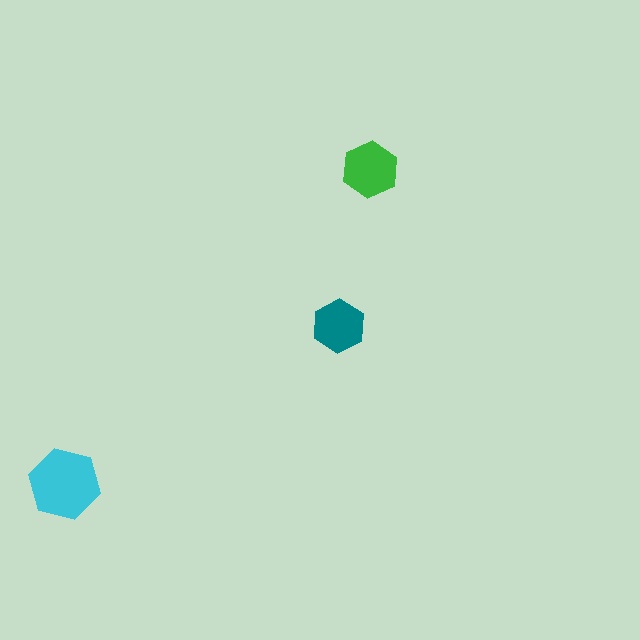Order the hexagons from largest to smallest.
the cyan one, the green one, the teal one.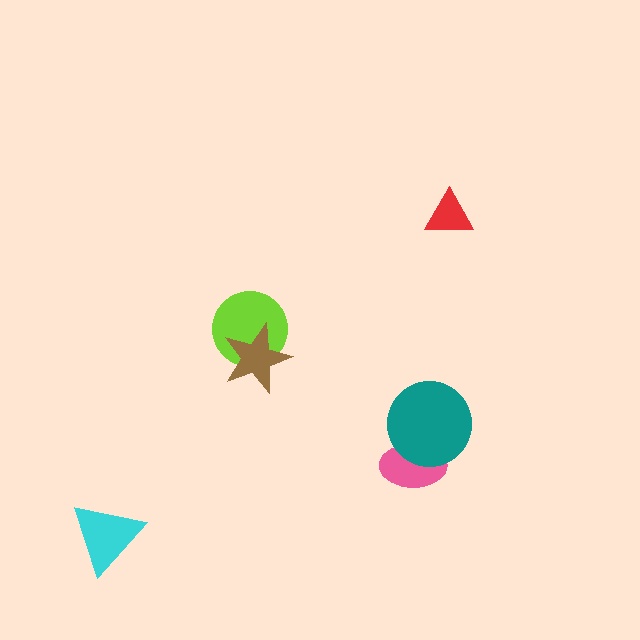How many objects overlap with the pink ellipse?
1 object overlaps with the pink ellipse.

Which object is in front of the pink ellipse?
The teal circle is in front of the pink ellipse.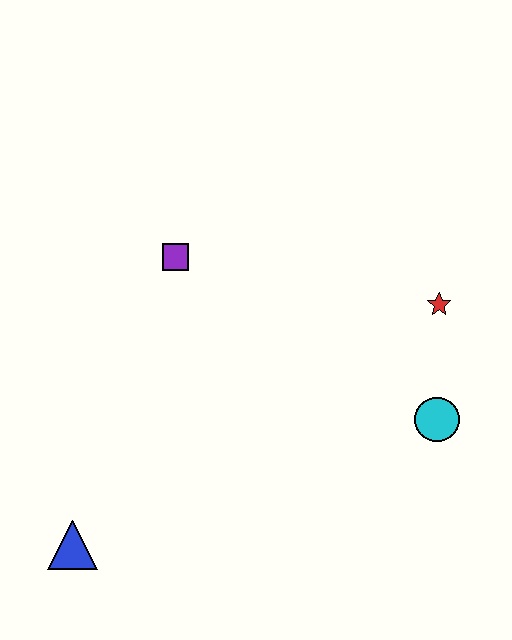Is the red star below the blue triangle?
No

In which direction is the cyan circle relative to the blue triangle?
The cyan circle is to the right of the blue triangle.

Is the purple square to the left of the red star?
Yes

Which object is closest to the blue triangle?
The purple square is closest to the blue triangle.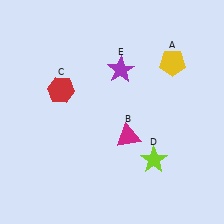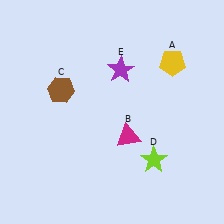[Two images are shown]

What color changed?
The hexagon (C) changed from red in Image 1 to brown in Image 2.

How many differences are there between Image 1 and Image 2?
There is 1 difference between the two images.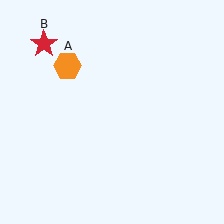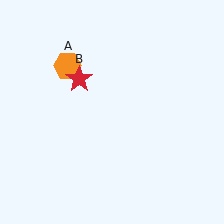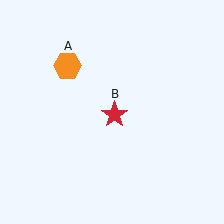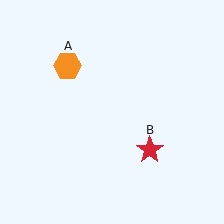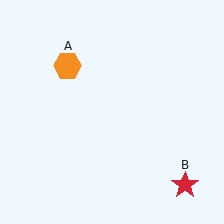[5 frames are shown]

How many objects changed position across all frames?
1 object changed position: red star (object B).